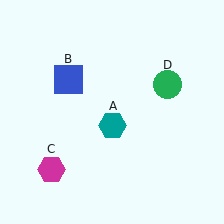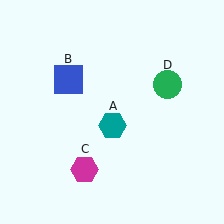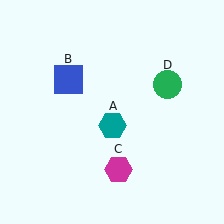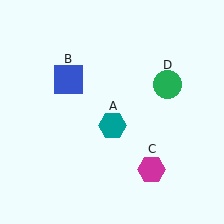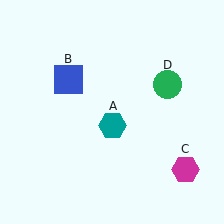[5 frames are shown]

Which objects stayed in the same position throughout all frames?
Teal hexagon (object A) and blue square (object B) and green circle (object D) remained stationary.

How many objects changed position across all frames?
1 object changed position: magenta hexagon (object C).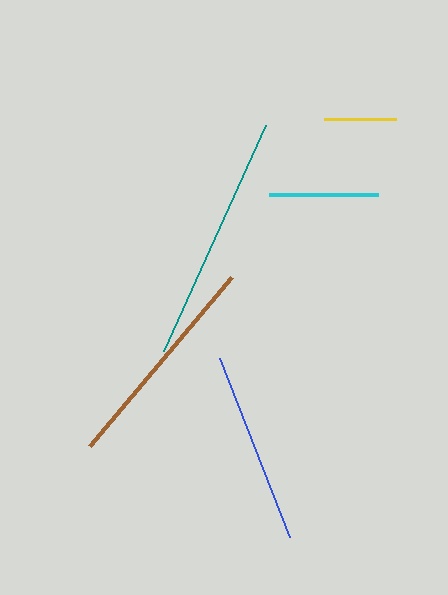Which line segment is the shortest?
The yellow line is the shortest at approximately 72 pixels.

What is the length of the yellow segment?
The yellow segment is approximately 72 pixels long.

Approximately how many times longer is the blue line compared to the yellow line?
The blue line is approximately 2.7 times the length of the yellow line.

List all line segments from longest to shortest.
From longest to shortest: teal, brown, blue, cyan, yellow.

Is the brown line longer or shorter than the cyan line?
The brown line is longer than the cyan line.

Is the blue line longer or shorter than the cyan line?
The blue line is longer than the cyan line.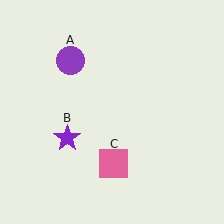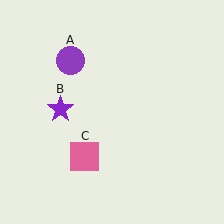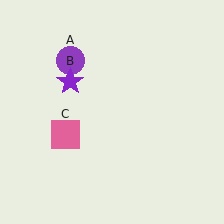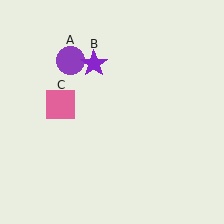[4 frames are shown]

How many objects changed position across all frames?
2 objects changed position: purple star (object B), pink square (object C).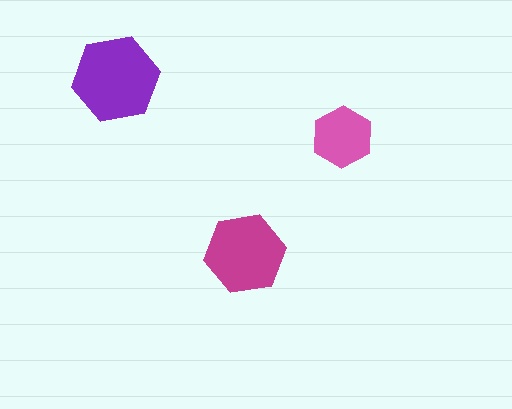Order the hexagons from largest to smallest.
the purple one, the magenta one, the pink one.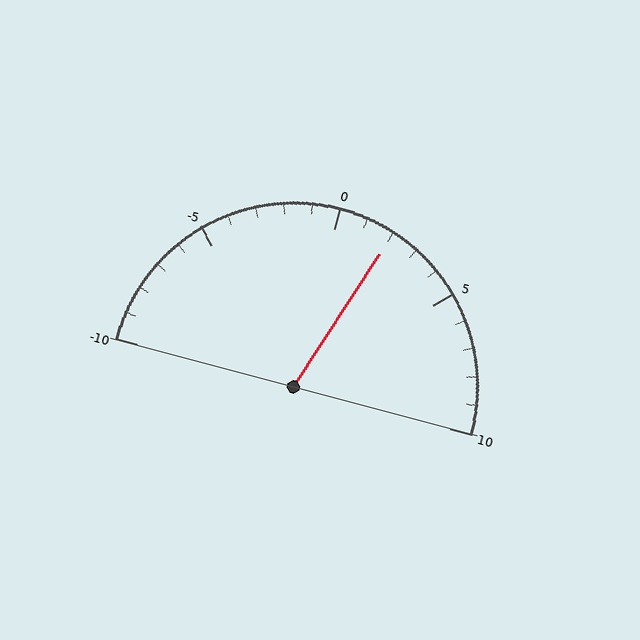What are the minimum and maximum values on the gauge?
The gauge ranges from -10 to 10.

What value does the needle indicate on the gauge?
The needle indicates approximately 2.